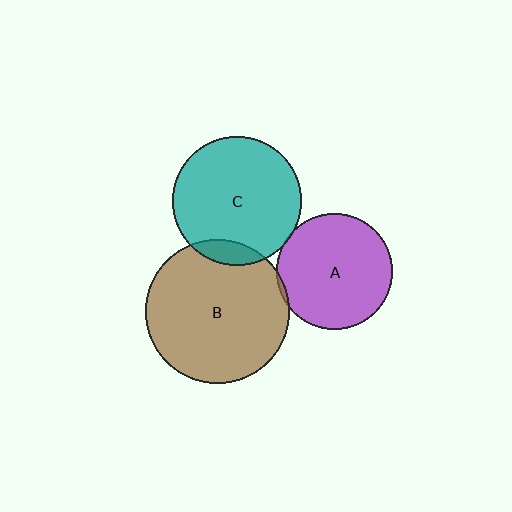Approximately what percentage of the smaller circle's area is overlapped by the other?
Approximately 5%.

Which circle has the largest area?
Circle B (brown).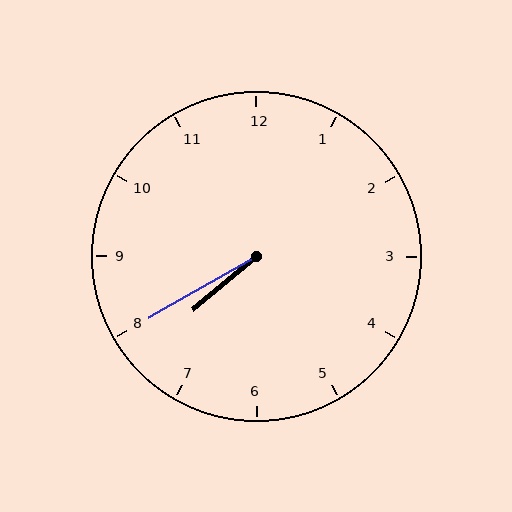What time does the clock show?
7:40.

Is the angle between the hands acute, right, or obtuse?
It is acute.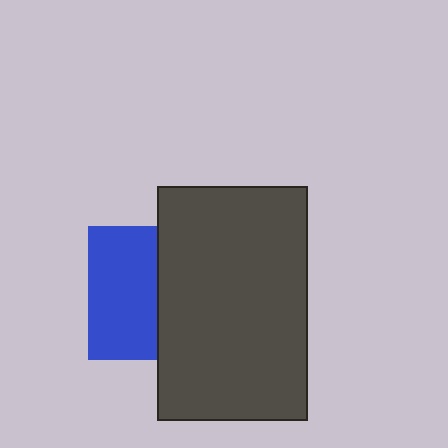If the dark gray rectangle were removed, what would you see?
You would see the complete blue square.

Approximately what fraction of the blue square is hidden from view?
Roughly 48% of the blue square is hidden behind the dark gray rectangle.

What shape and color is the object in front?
The object in front is a dark gray rectangle.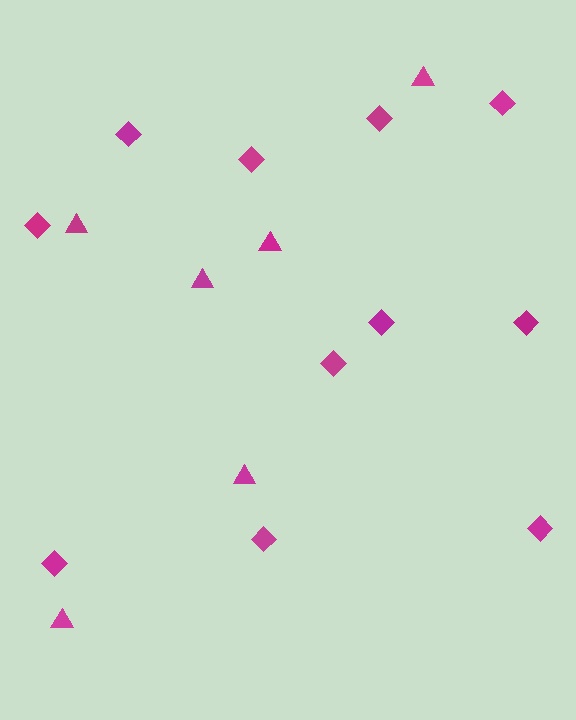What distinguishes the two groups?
There are 2 groups: one group of triangles (6) and one group of diamonds (11).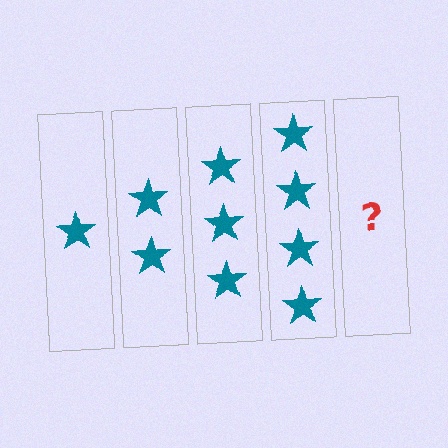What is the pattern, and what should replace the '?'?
The pattern is that each step adds one more star. The '?' should be 5 stars.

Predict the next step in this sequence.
The next step is 5 stars.